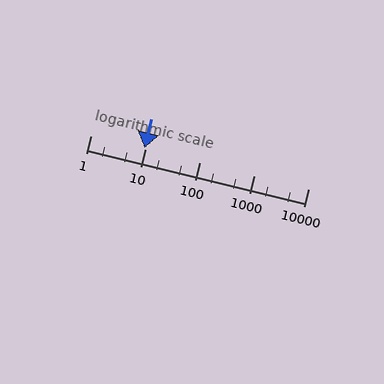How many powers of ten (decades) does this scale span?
The scale spans 4 decades, from 1 to 10000.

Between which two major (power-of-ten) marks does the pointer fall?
The pointer is between 1 and 10.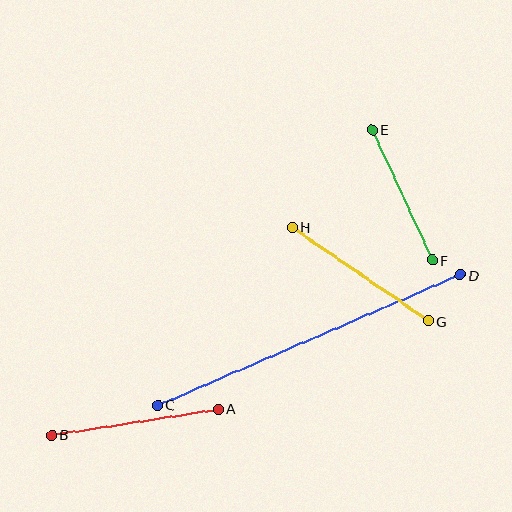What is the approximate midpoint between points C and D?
The midpoint is at approximately (309, 340) pixels.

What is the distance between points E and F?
The distance is approximately 144 pixels.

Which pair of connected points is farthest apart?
Points C and D are farthest apart.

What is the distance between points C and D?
The distance is approximately 329 pixels.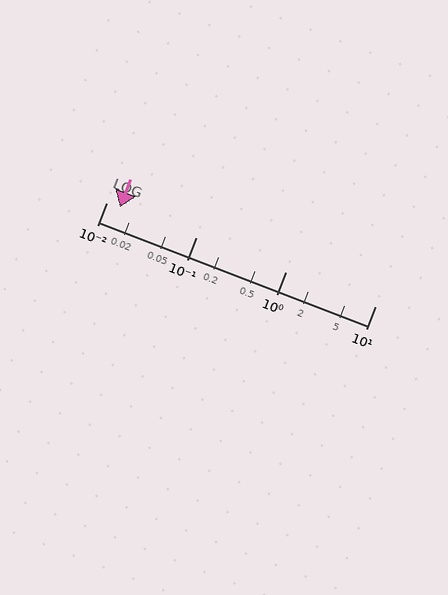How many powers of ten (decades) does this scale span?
The scale spans 3 decades, from 0.01 to 10.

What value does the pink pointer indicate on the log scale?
The pointer indicates approximately 0.014.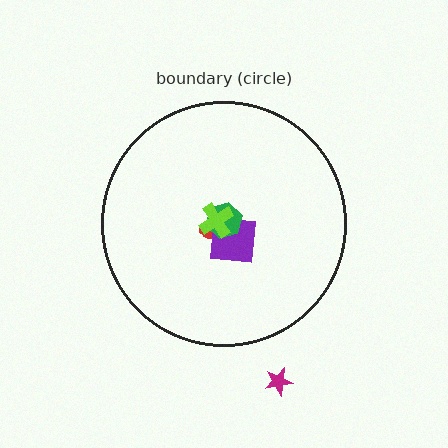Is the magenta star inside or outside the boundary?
Outside.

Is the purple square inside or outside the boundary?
Inside.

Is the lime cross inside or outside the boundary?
Inside.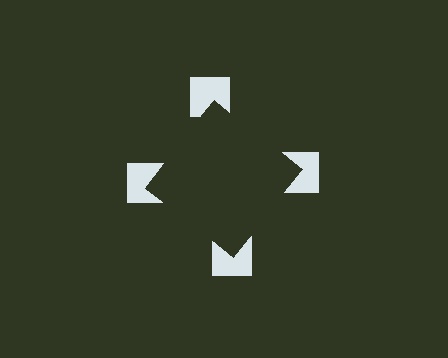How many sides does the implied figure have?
4 sides.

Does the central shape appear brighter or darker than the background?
It typically appears slightly darker than the background, even though no actual brightness change is drawn.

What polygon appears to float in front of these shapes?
An illusory square — its edges are inferred from the aligned wedge cuts in the notched squares, not physically drawn.